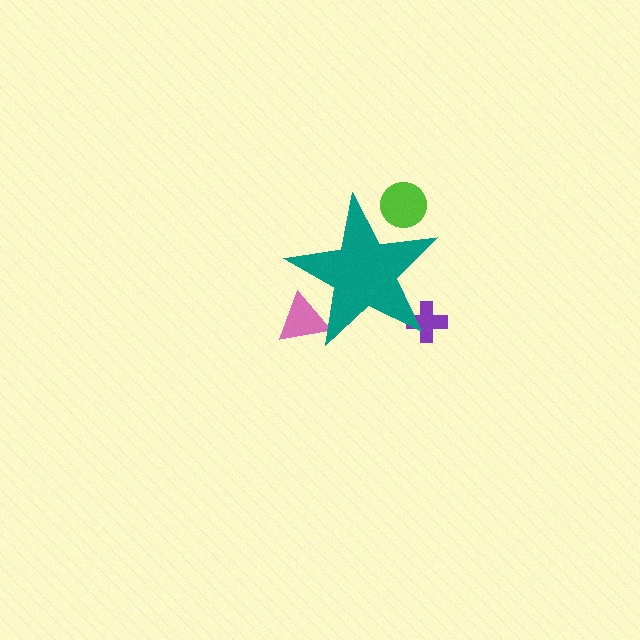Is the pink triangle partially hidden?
Yes, the pink triangle is partially hidden behind the teal star.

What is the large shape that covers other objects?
A teal star.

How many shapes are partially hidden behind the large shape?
3 shapes are partially hidden.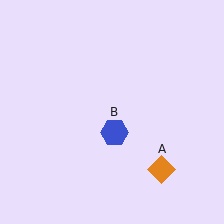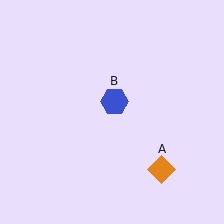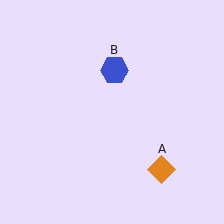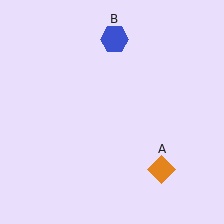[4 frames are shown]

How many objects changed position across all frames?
1 object changed position: blue hexagon (object B).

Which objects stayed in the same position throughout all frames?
Orange diamond (object A) remained stationary.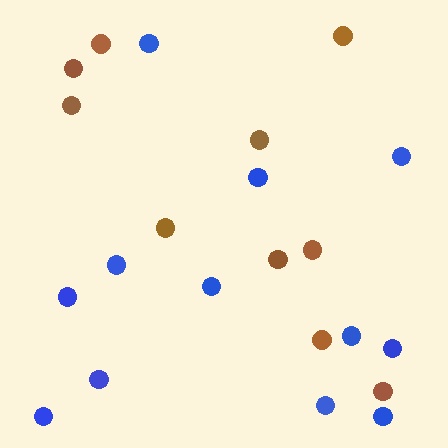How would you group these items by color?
There are 2 groups: one group of blue circles (12) and one group of brown circles (10).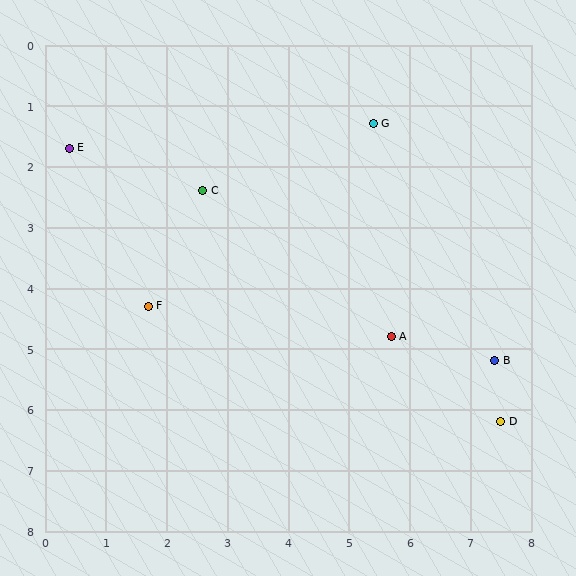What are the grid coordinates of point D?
Point D is at approximately (7.5, 6.2).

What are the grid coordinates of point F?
Point F is at approximately (1.7, 4.3).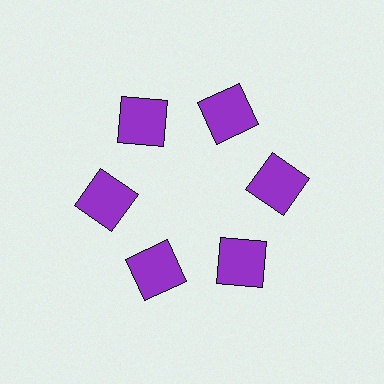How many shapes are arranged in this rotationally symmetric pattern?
There are 6 shapes, arranged in 6 groups of 1.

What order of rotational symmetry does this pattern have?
This pattern has 6-fold rotational symmetry.